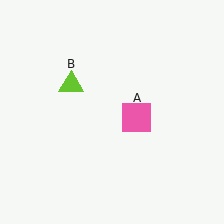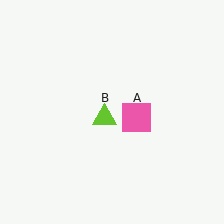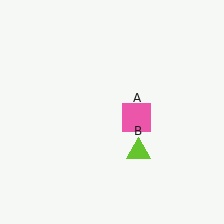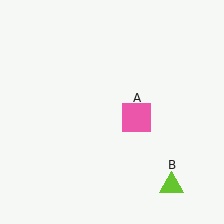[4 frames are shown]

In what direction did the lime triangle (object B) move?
The lime triangle (object B) moved down and to the right.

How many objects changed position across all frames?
1 object changed position: lime triangle (object B).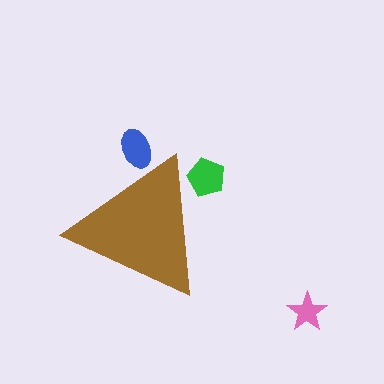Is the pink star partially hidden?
No, the pink star is fully visible.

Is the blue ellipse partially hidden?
Yes, the blue ellipse is partially hidden behind the brown triangle.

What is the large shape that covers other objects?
A brown triangle.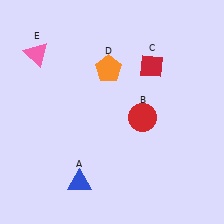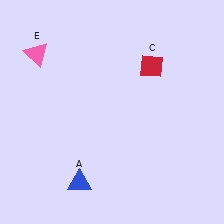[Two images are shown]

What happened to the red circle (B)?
The red circle (B) was removed in Image 2. It was in the bottom-right area of Image 1.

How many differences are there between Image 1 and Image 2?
There are 2 differences between the two images.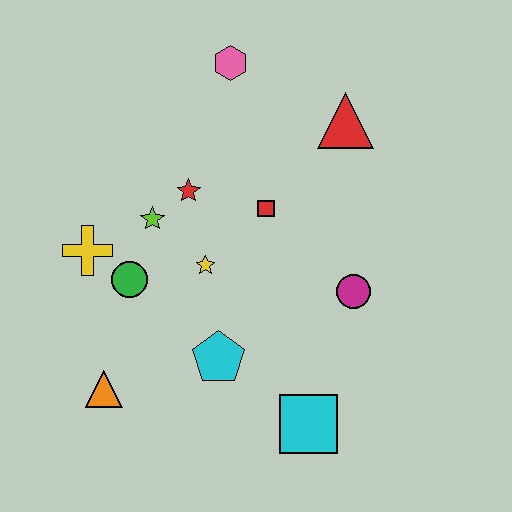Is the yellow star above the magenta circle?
Yes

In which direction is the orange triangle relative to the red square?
The orange triangle is below the red square.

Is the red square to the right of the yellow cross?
Yes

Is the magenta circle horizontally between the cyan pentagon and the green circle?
No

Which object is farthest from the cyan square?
The pink hexagon is farthest from the cyan square.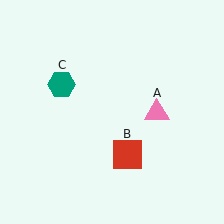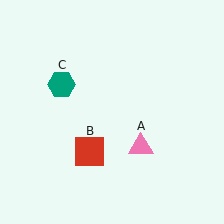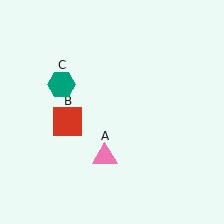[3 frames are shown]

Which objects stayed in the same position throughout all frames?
Teal hexagon (object C) remained stationary.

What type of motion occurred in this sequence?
The pink triangle (object A), red square (object B) rotated clockwise around the center of the scene.